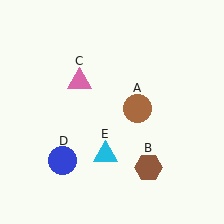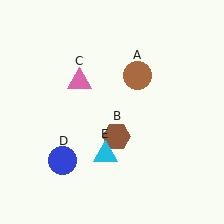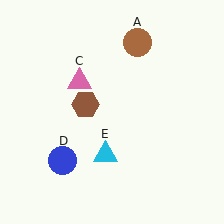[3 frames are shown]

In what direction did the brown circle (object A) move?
The brown circle (object A) moved up.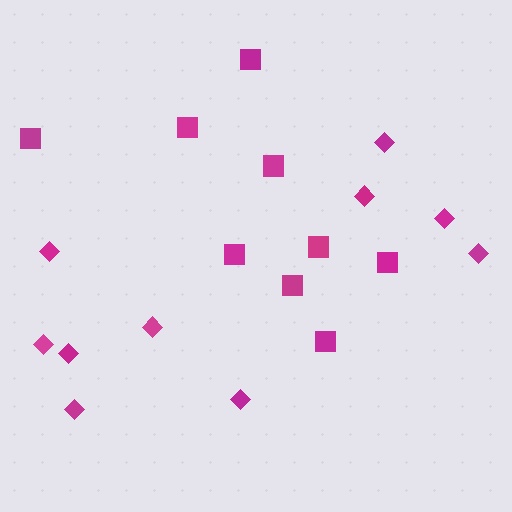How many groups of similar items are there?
There are 2 groups: one group of squares (9) and one group of diamonds (10).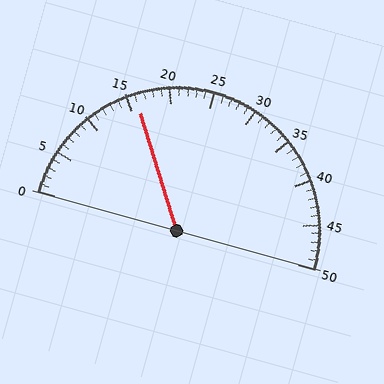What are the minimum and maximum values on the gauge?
The gauge ranges from 0 to 50.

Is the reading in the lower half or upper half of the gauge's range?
The reading is in the lower half of the range (0 to 50).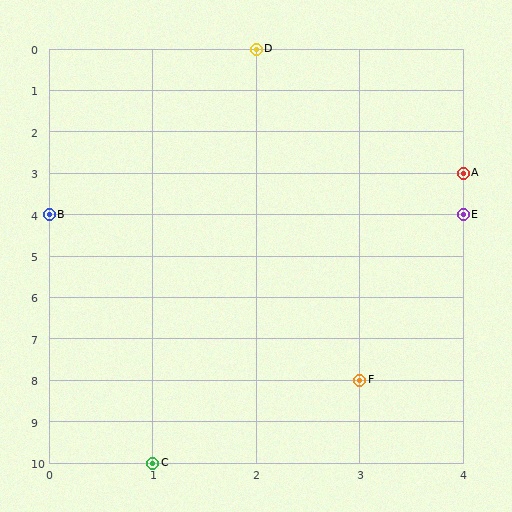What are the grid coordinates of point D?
Point D is at grid coordinates (2, 0).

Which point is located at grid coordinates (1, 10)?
Point C is at (1, 10).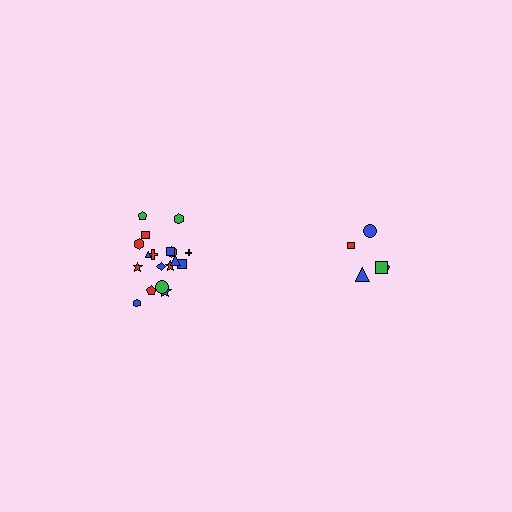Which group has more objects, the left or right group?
The left group.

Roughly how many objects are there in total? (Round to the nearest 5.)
Roughly 25 objects in total.